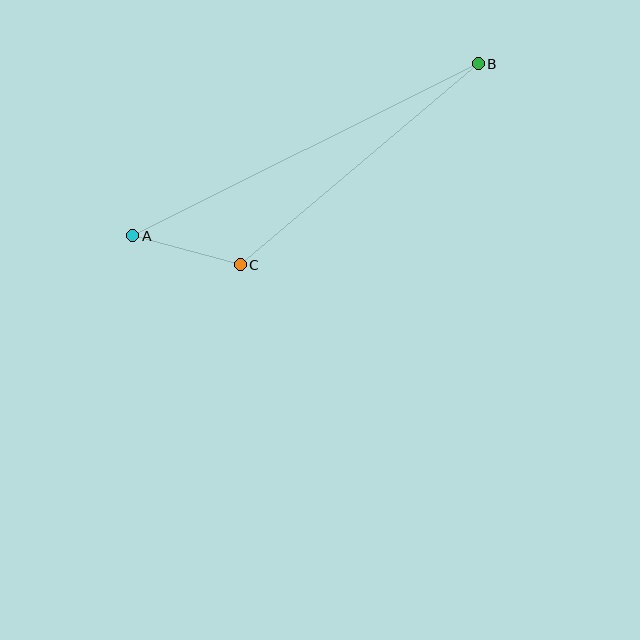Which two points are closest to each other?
Points A and C are closest to each other.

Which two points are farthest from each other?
Points A and B are farthest from each other.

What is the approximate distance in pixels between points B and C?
The distance between B and C is approximately 312 pixels.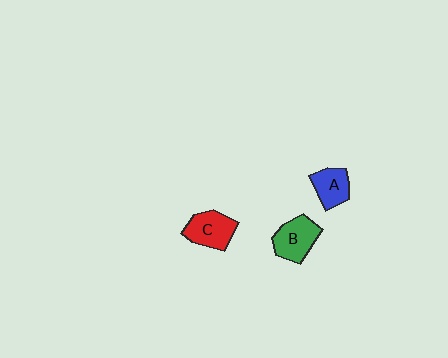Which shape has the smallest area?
Shape A (blue).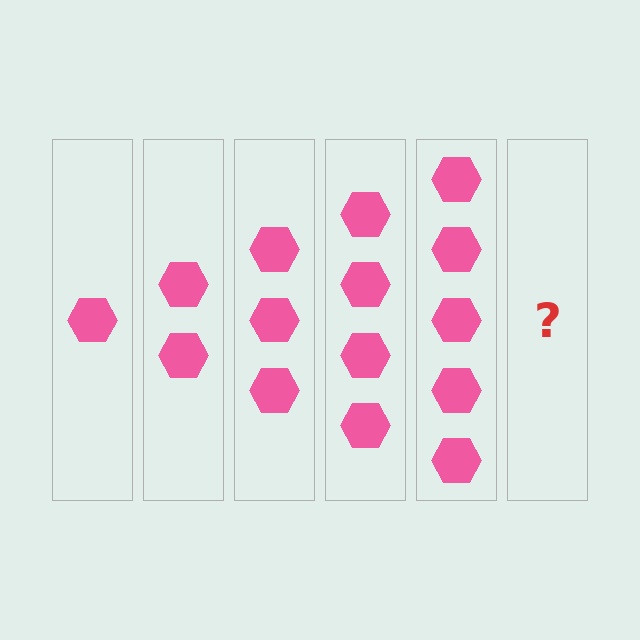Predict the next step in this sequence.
The next step is 6 hexagons.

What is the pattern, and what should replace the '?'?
The pattern is that each step adds one more hexagon. The '?' should be 6 hexagons.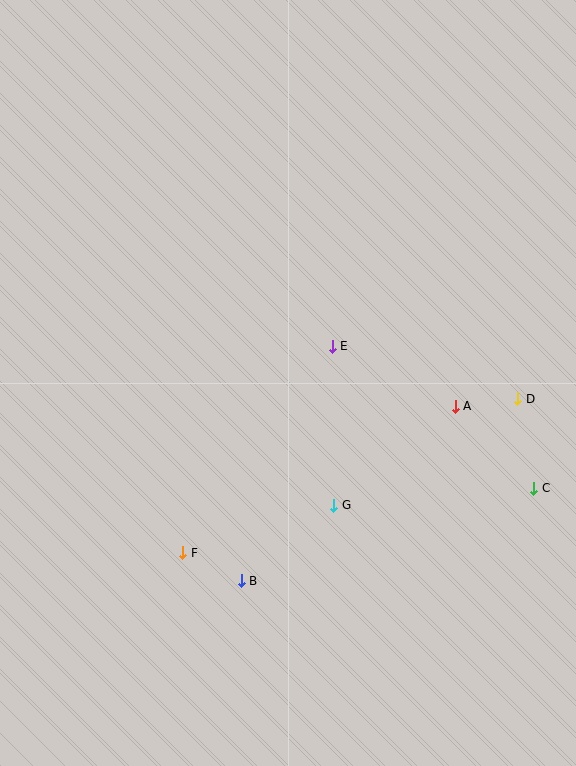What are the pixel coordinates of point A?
Point A is at (455, 406).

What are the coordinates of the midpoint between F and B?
The midpoint between F and B is at (212, 567).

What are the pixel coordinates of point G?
Point G is at (334, 505).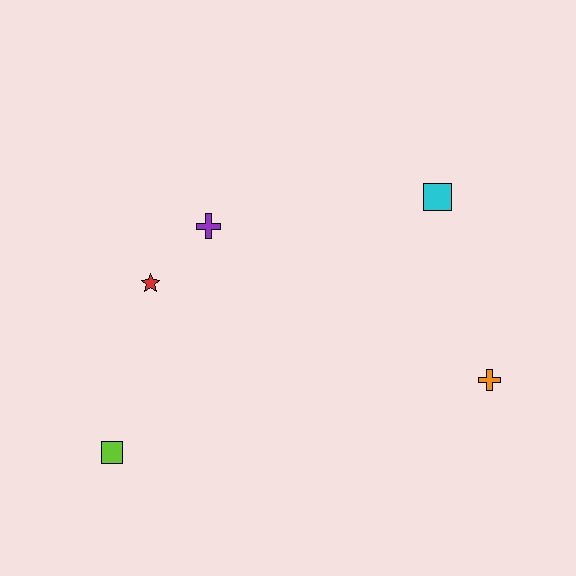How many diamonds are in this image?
There are no diamonds.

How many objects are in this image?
There are 5 objects.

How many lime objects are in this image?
There is 1 lime object.